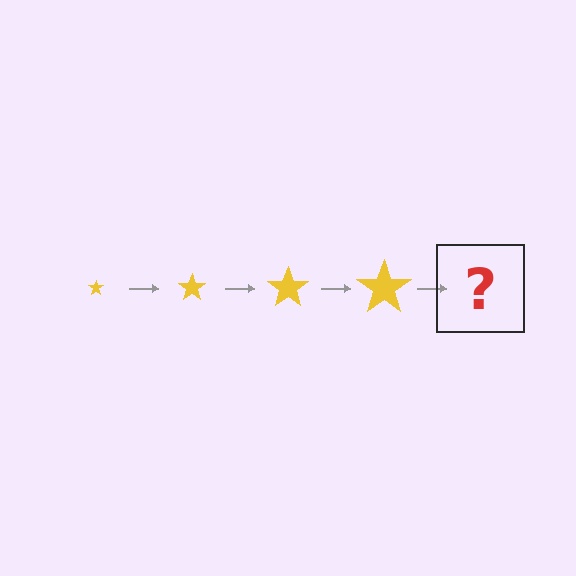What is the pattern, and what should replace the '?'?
The pattern is that the star gets progressively larger each step. The '?' should be a yellow star, larger than the previous one.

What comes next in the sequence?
The next element should be a yellow star, larger than the previous one.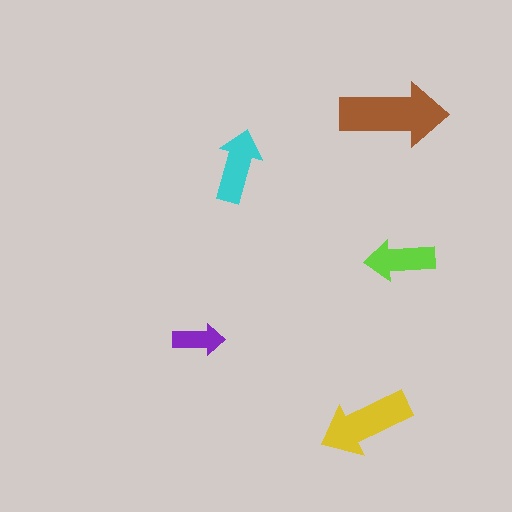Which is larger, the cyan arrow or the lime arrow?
The cyan one.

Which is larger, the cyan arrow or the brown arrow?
The brown one.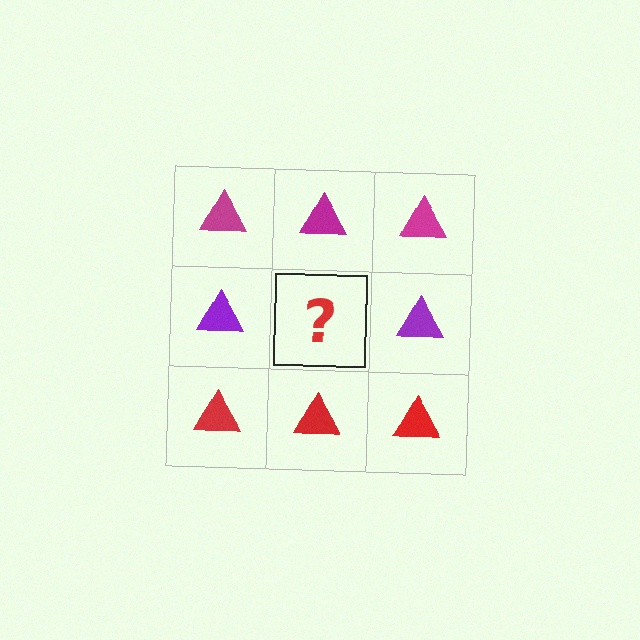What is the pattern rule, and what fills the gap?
The rule is that each row has a consistent color. The gap should be filled with a purple triangle.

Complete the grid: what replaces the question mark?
The question mark should be replaced with a purple triangle.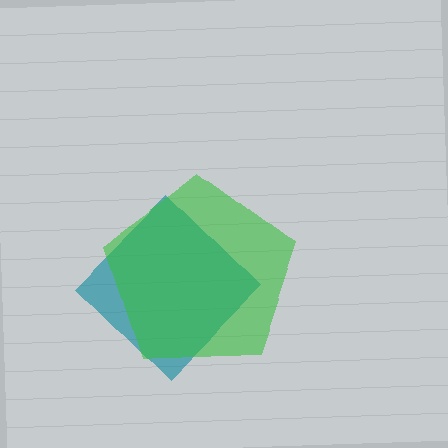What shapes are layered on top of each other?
The layered shapes are: a teal diamond, a green pentagon.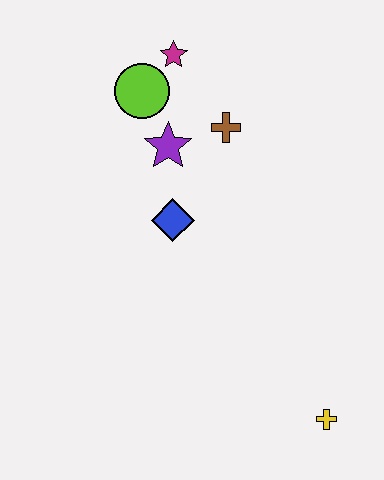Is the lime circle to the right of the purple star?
No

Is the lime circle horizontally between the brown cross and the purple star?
No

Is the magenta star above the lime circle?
Yes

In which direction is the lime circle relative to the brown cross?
The lime circle is to the left of the brown cross.